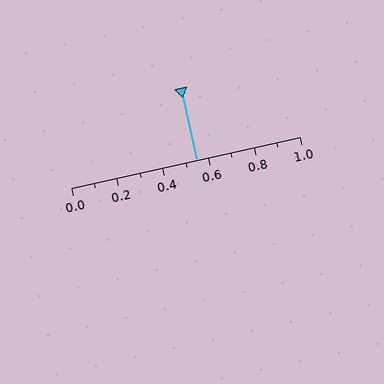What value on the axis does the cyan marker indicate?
The marker indicates approximately 0.55.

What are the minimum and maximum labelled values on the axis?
The axis runs from 0.0 to 1.0.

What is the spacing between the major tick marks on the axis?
The major ticks are spaced 0.2 apart.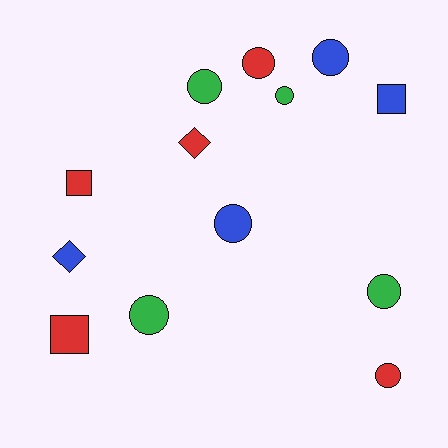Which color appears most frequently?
Red, with 5 objects.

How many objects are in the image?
There are 13 objects.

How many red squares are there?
There are 2 red squares.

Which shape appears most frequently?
Circle, with 8 objects.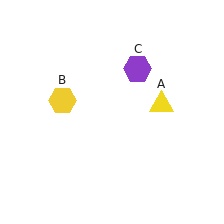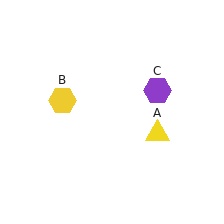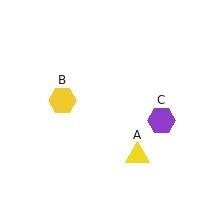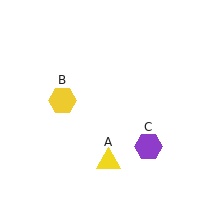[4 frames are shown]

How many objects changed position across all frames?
2 objects changed position: yellow triangle (object A), purple hexagon (object C).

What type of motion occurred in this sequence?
The yellow triangle (object A), purple hexagon (object C) rotated clockwise around the center of the scene.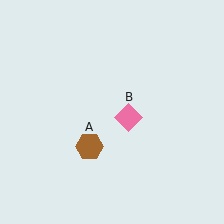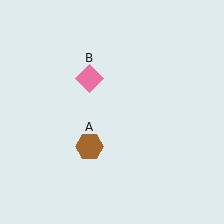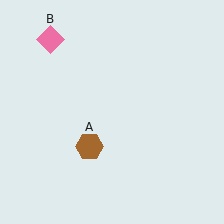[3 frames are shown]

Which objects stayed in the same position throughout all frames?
Brown hexagon (object A) remained stationary.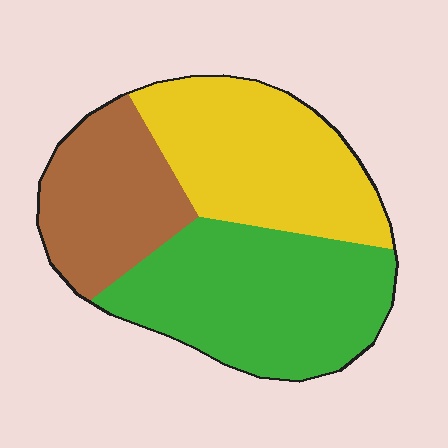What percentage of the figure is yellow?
Yellow covers around 35% of the figure.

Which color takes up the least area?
Brown, at roughly 25%.